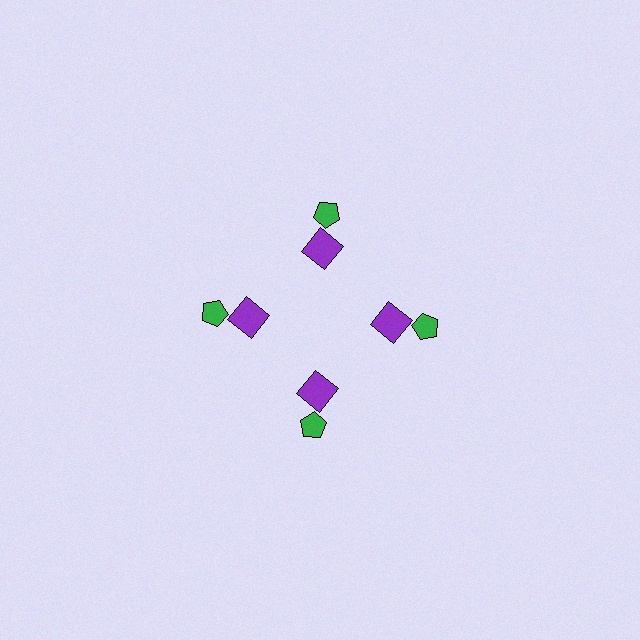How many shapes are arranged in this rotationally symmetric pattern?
There are 8 shapes, arranged in 4 groups of 2.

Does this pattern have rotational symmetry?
Yes, this pattern has 4-fold rotational symmetry. It looks the same after rotating 90 degrees around the center.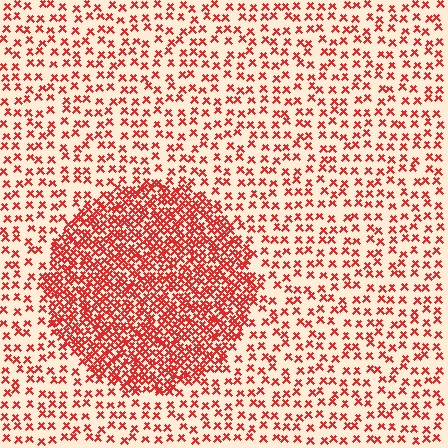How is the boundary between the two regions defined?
The boundary is defined by a change in element density (approximately 2.7x ratio). All elements are the same color, size, and shape.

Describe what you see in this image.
The image contains small red elements arranged at two different densities. A circle-shaped region is visible where the elements are more densely packed than the surrounding area.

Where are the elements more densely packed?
The elements are more densely packed inside the circle boundary.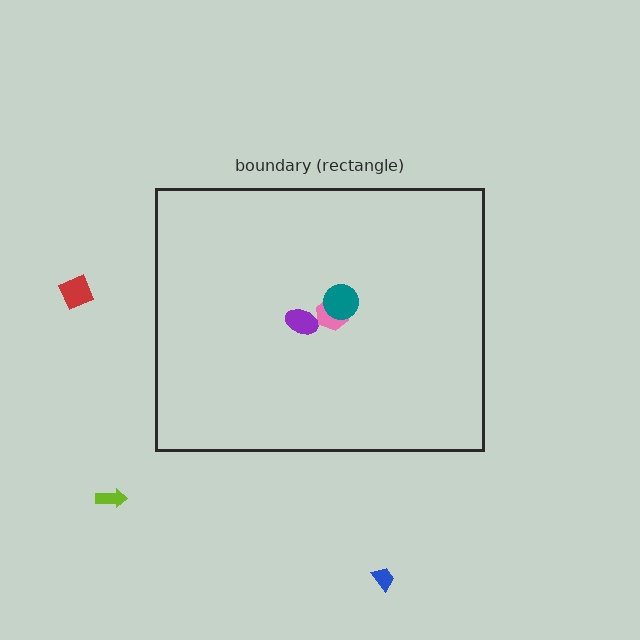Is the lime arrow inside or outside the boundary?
Outside.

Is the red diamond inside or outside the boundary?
Outside.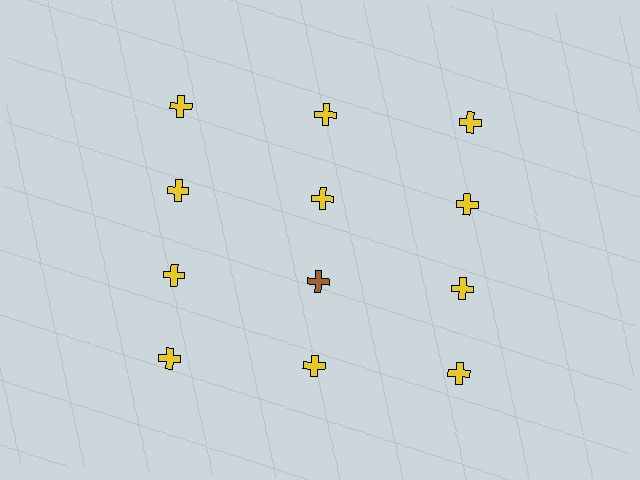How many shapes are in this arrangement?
There are 12 shapes arranged in a grid pattern.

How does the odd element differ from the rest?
It has a different color: brown instead of yellow.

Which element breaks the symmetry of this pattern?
The brown cross in the third row, second from left column breaks the symmetry. All other shapes are yellow crosses.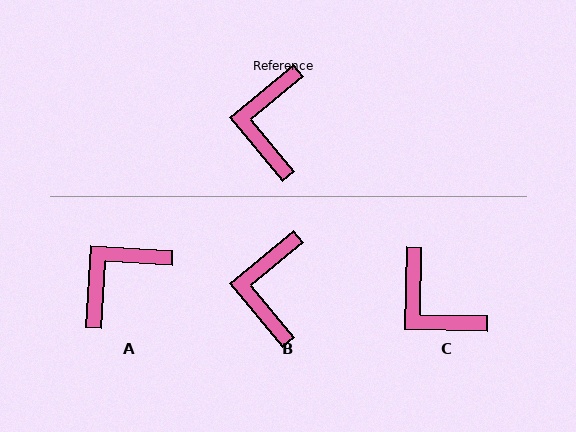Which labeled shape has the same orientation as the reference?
B.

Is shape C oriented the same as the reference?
No, it is off by about 49 degrees.